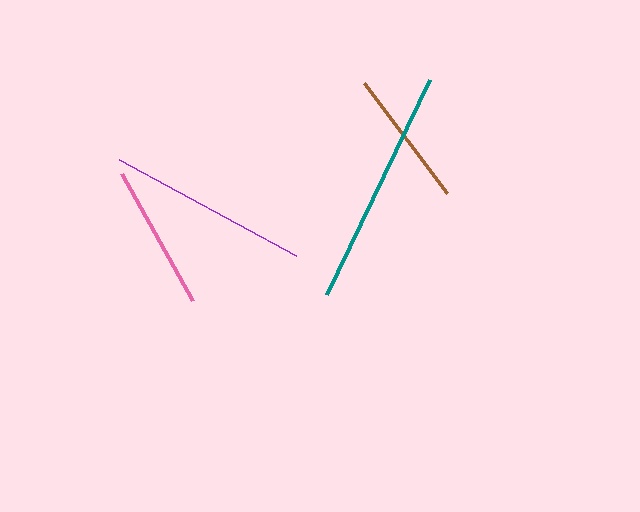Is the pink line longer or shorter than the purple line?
The purple line is longer than the pink line.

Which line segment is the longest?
The teal line is the longest at approximately 238 pixels.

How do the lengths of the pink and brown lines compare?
The pink and brown lines are approximately the same length.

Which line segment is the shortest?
The brown line is the shortest at approximately 138 pixels.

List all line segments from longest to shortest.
From longest to shortest: teal, purple, pink, brown.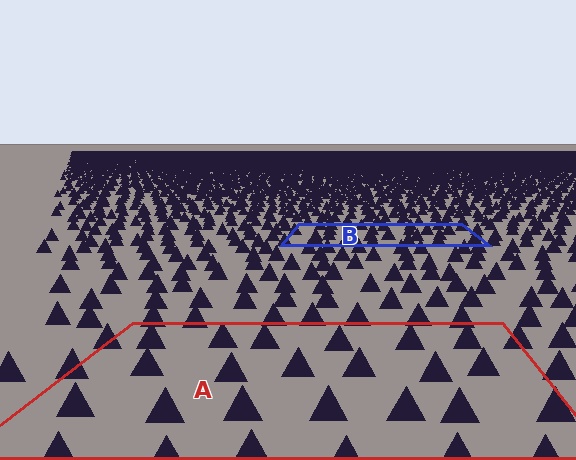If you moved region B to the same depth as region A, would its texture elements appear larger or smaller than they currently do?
They would appear larger. At a closer depth, the same texture elements are projected at a bigger on-screen size.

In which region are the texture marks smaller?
The texture marks are smaller in region B, because it is farther away.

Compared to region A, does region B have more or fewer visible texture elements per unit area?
Region B has more texture elements per unit area — they are packed more densely because it is farther away.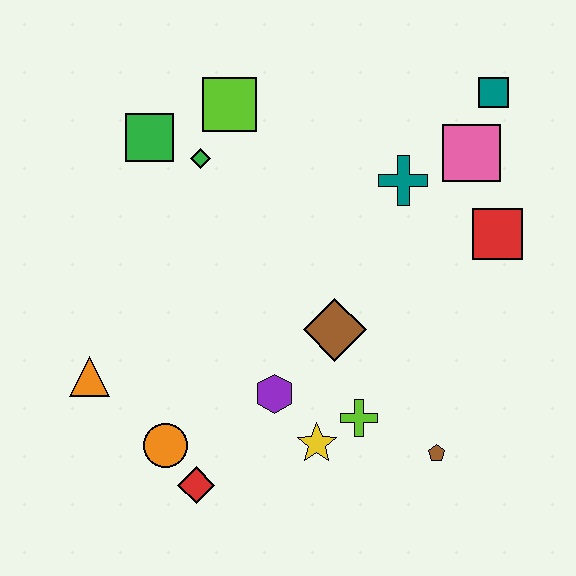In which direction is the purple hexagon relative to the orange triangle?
The purple hexagon is to the right of the orange triangle.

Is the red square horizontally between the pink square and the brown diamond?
No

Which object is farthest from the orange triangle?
The teal square is farthest from the orange triangle.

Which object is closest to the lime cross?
The yellow star is closest to the lime cross.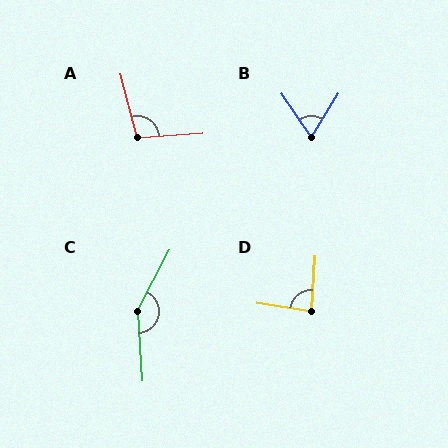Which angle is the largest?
C, at approximately 148 degrees.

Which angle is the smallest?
B, at approximately 65 degrees.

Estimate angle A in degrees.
Approximately 100 degrees.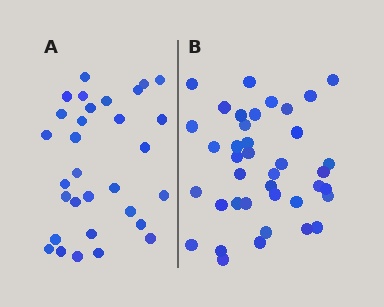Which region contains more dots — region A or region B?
Region B (the right region) has more dots.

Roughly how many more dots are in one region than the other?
Region B has roughly 8 or so more dots than region A.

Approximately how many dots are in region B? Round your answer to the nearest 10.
About 40 dots. (The exact count is 39, which rounds to 40.)